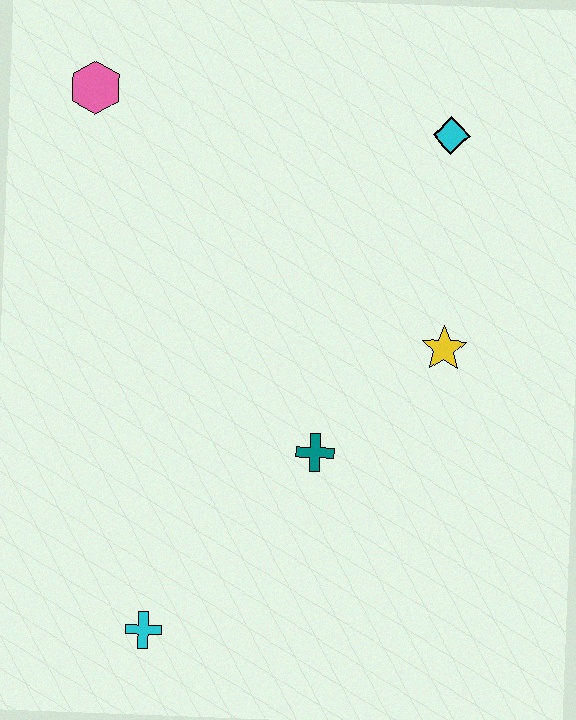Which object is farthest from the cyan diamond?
The cyan cross is farthest from the cyan diamond.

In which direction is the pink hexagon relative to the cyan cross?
The pink hexagon is above the cyan cross.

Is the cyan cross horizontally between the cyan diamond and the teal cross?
No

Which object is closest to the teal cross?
The yellow star is closest to the teal cross.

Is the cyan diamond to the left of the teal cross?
No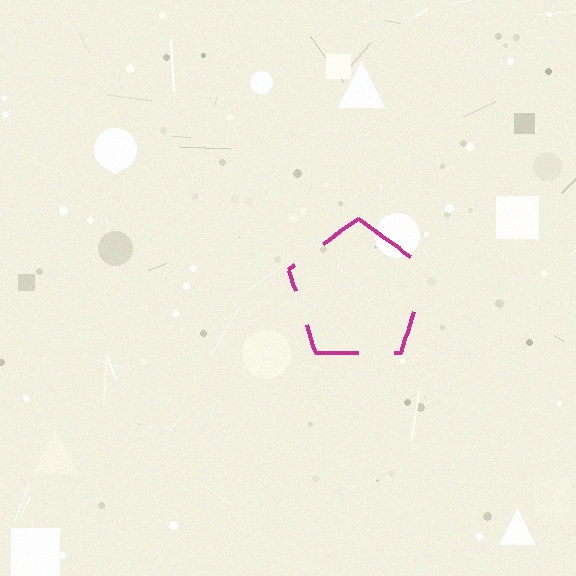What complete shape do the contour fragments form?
The contour fragments form a pentagon.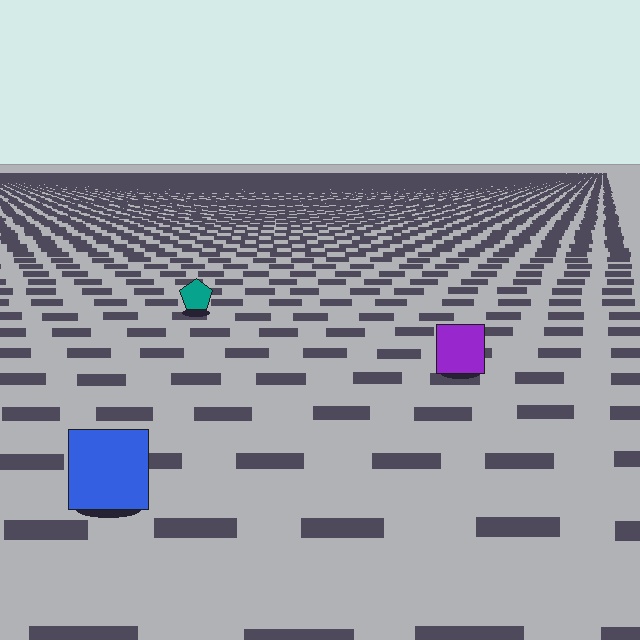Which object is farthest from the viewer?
The teal pentagon is farthest from the viewer. It appears smaller and the ground texture around it is denser.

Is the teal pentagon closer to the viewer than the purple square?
No. The purple square is closer — you can tell from the texture gradient: the ground texture is coarser near it.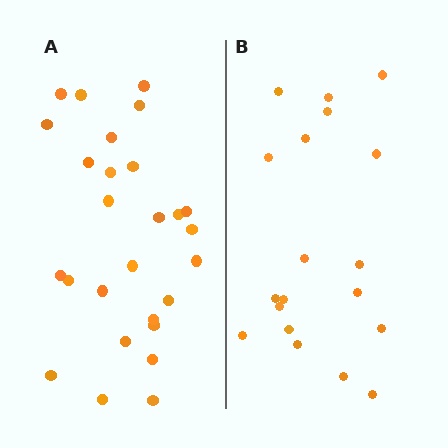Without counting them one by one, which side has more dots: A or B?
Region A (the left region) has more dots.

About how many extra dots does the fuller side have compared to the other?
Region A has roughly 8 or so more dots than region B.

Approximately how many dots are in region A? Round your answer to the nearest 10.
About 30 dots. (The exact count is 27, which rounds to 30.)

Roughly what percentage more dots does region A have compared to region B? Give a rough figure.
About 40% more.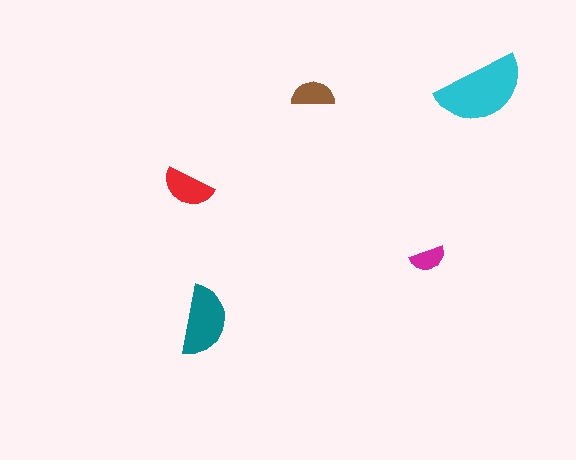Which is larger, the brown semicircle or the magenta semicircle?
The brown one.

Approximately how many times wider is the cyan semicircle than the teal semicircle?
About 1.5 times wider.